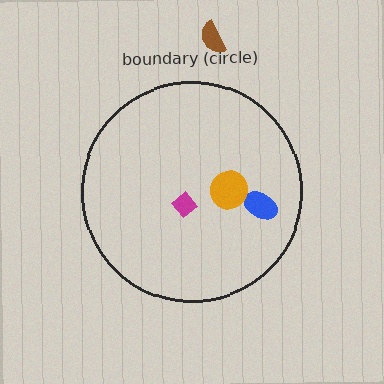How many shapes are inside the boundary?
3 inside, 1 outside.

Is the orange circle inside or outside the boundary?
Inside.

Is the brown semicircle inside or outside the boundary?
Outside.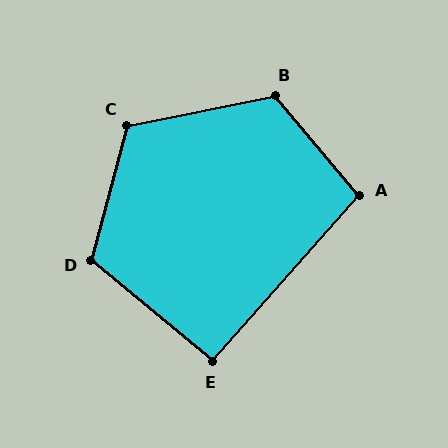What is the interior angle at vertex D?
Approximately 115 degrees (obtuse).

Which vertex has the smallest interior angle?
E, at approximately 92 degrees.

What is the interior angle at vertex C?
Approximately 116 degrees (obtuse).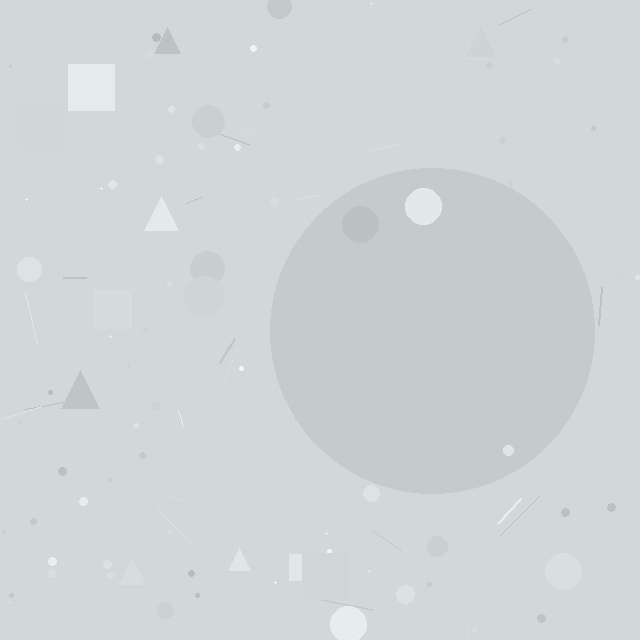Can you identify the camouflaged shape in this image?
The camouflaged shape is a circle.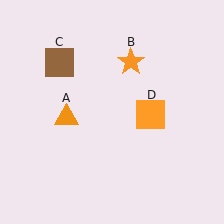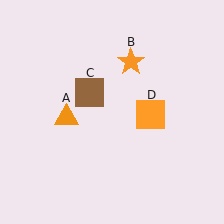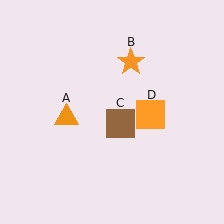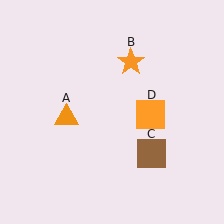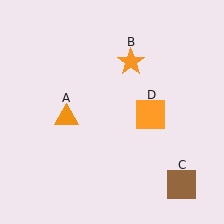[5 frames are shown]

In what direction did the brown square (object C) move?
The brown square (object C) moved down and to the right.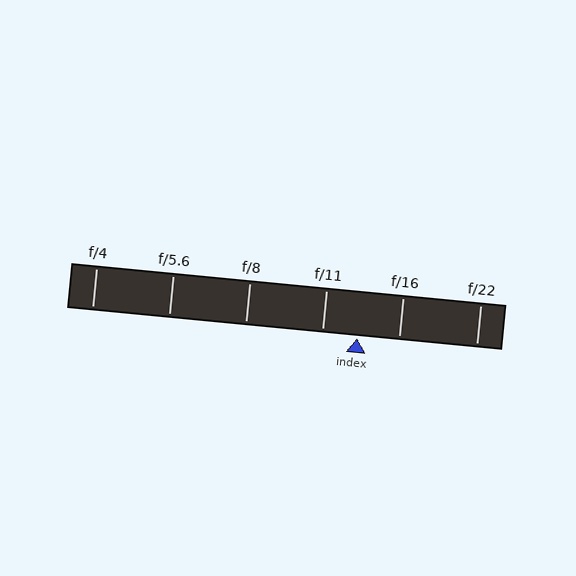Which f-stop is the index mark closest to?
The index mark is closest to f/11.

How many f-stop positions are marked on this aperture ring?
There are 6 f-stop positions marked.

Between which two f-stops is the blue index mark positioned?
The index mark is between f/11 and f/16.